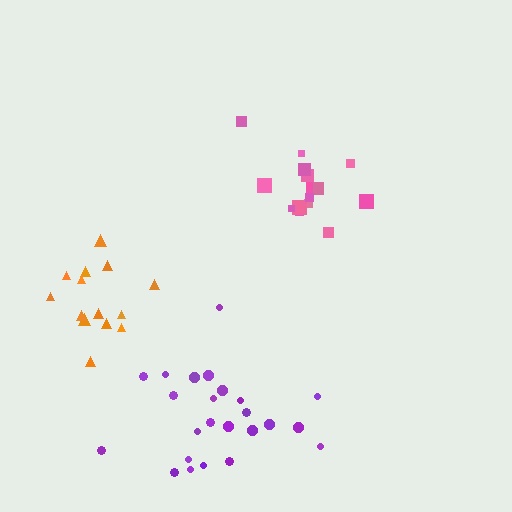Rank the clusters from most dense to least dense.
pink, orange, purple.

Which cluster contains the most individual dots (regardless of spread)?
Purple (24).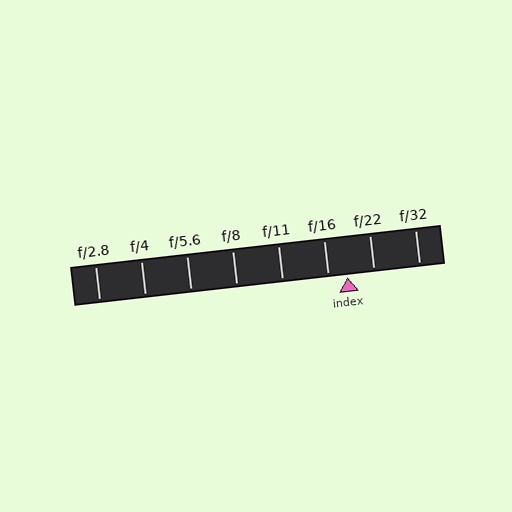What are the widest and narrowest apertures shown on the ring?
The widest aperture shown is f/2.8 and the narrowest is f/32.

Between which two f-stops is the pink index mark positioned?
The index mark is between f/16 and f/22.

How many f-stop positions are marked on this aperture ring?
There are 8 f-stop positions marked.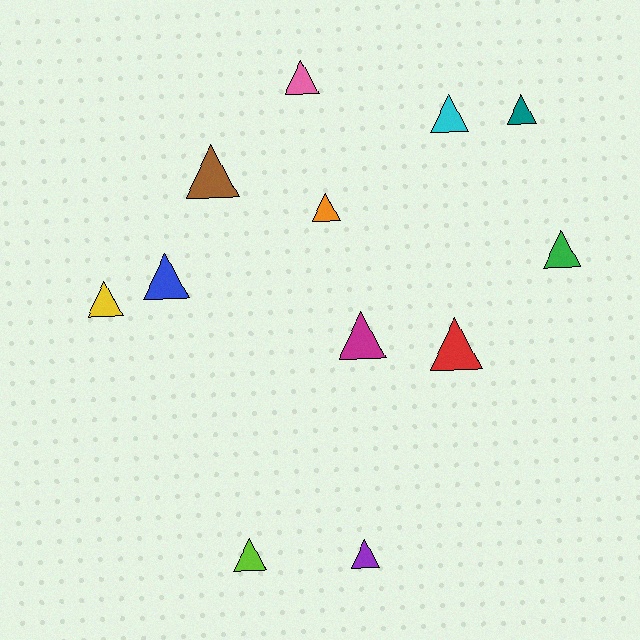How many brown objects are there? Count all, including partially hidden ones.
There is 1 brown object.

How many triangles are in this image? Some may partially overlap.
There are 12 triangles.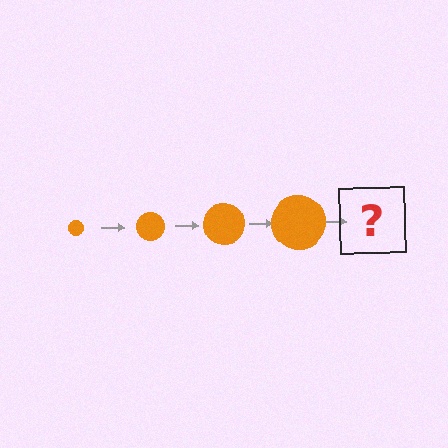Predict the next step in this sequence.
The next step is an orange circle, larger than the previous one.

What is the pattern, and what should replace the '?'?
The pattern is that the circle gets progressively larger each step. The '?' should be an orange circle, larger than the previous one.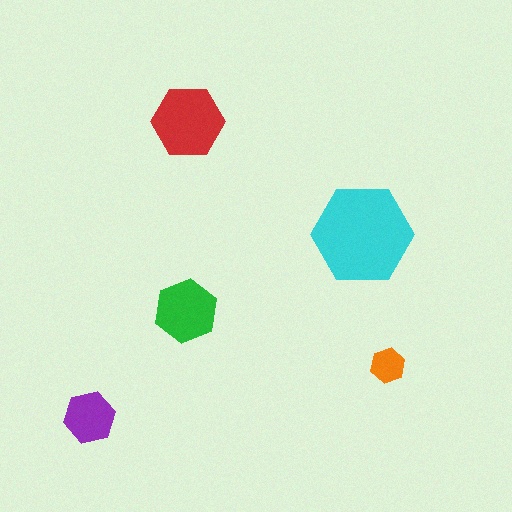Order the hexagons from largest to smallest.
the cyan one, the red one, the green one, the purple one, the orange one.